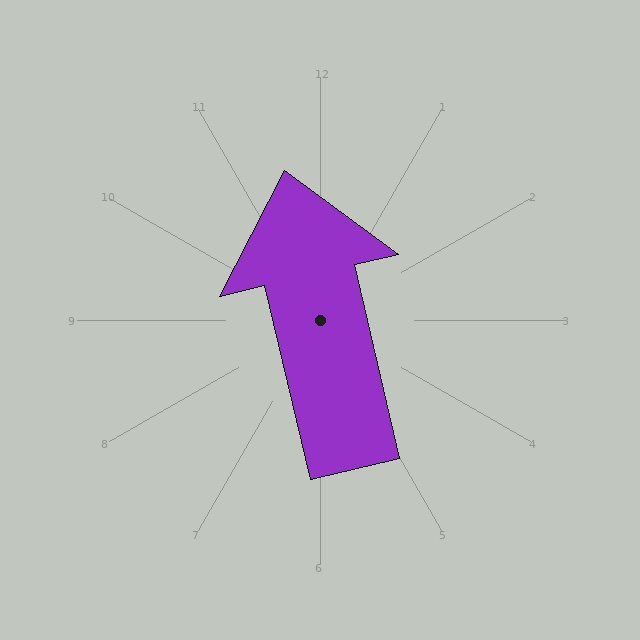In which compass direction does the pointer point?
North.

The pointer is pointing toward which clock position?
Roughly 12 o'clock.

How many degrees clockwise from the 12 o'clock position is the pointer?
Approximately 347 degrees.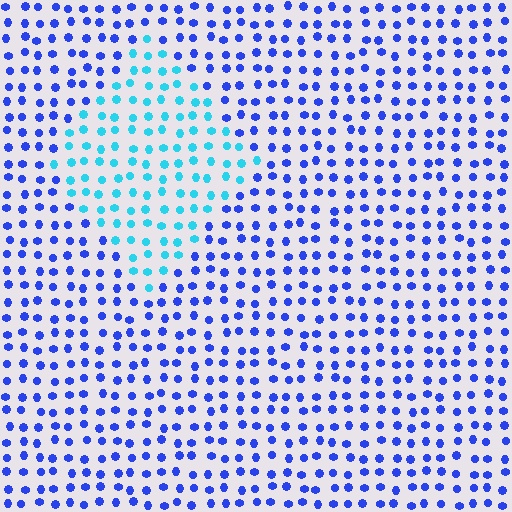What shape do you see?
I see a diamond.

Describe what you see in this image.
The image is filled with small blue elements in a uniform arrangement. A diamond-shaped region is visible where the elements are tinted to a slightly different hue, forming a subtle color boundary.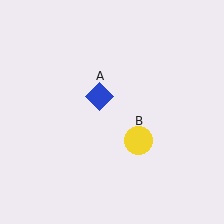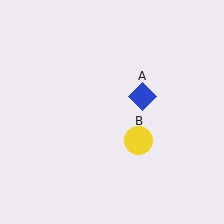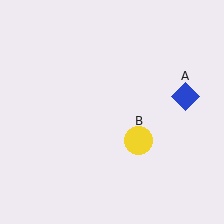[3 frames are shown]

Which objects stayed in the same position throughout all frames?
Yellow circle (object B) remained stationary.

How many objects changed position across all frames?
1 object changed position: blue diamond (object A).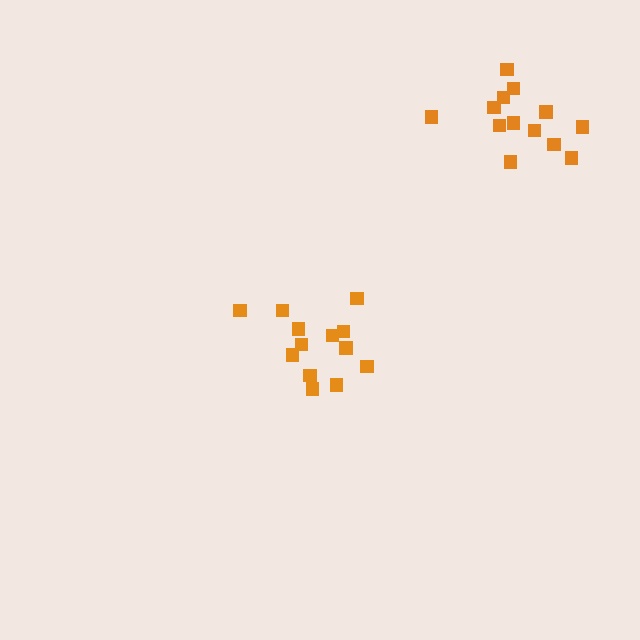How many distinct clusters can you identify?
There are 2 distinct clusters.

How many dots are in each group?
Group 1: 13 dots, Group 2: 13 dots (26 total).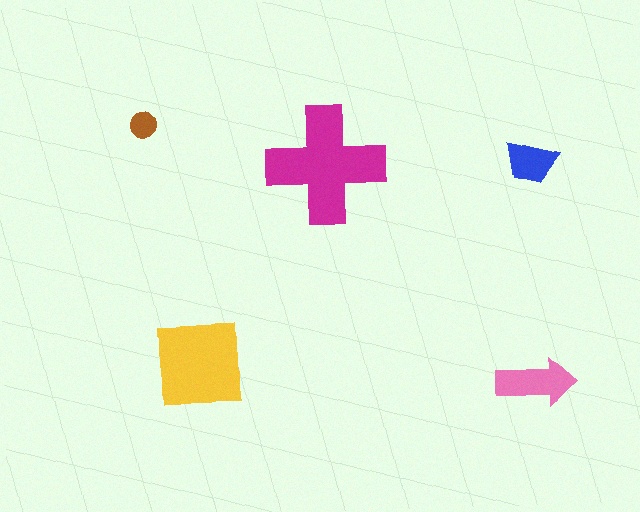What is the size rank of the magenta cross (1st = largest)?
1st.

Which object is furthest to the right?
The blue trapezoid is rightmost.